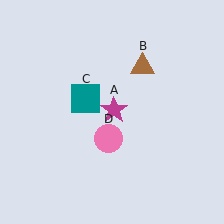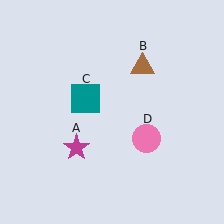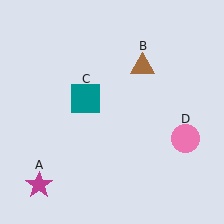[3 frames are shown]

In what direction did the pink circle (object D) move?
The pink circle (object D) moved right.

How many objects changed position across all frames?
2 objects changed position: magenta star (object A), pink circle (object D).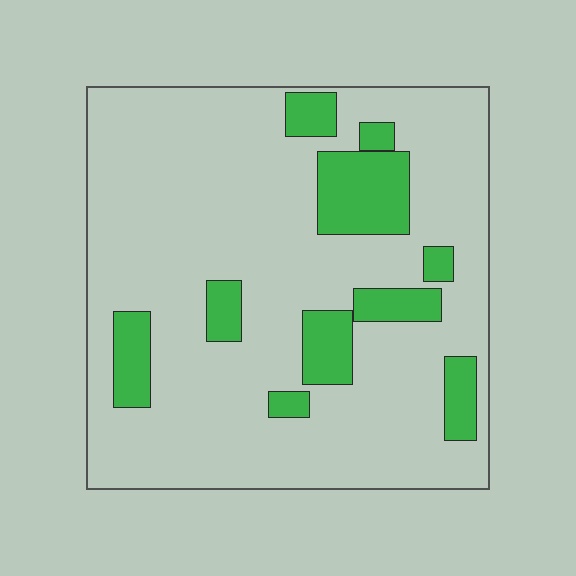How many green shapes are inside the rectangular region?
10.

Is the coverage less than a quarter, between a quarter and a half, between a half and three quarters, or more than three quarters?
Less than a quarter.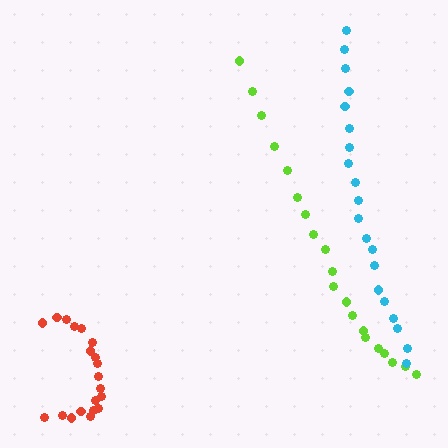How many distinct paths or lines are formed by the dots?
There are 3 distinct paths.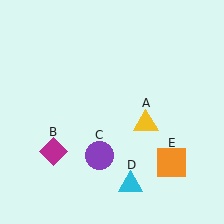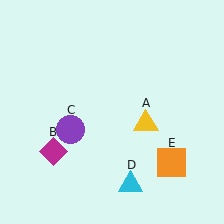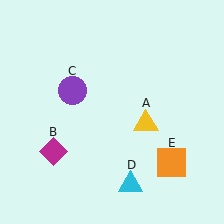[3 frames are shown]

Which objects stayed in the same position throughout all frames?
Yellow triangle (object A) and magenta diamond (object B) and cyan triangle (object D) and orange square (object E) remained stationary.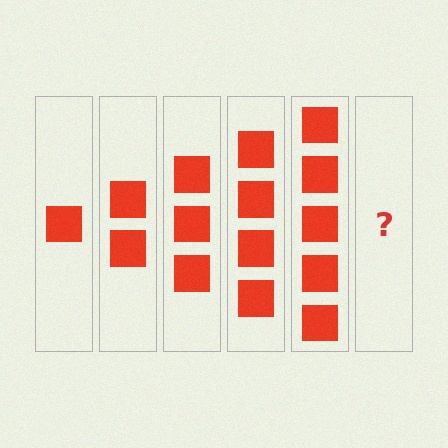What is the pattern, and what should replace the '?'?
The pattern is that each step adds one more square. The '?' should be 6 squares.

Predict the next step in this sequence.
The next step is 6 squares.